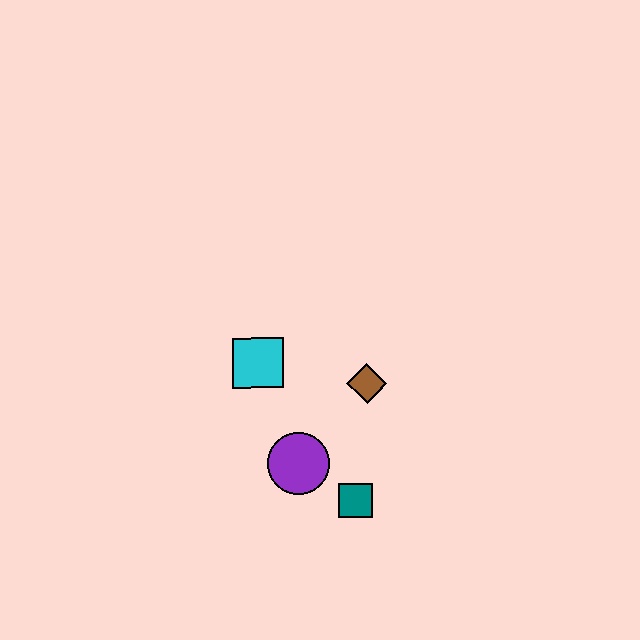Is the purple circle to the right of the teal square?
No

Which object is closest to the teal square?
The purple circle is closest to the teal square.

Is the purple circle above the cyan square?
No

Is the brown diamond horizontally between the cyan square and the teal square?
No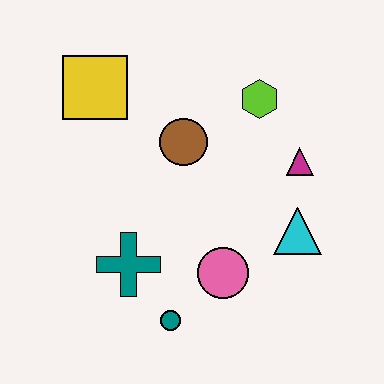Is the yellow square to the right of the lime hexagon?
No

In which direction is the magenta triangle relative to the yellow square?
The magenta triangle is to the right of the yellow square.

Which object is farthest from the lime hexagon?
The teal circle is farthest from the lime hexagon.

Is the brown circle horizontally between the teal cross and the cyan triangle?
Yes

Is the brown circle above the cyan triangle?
Yes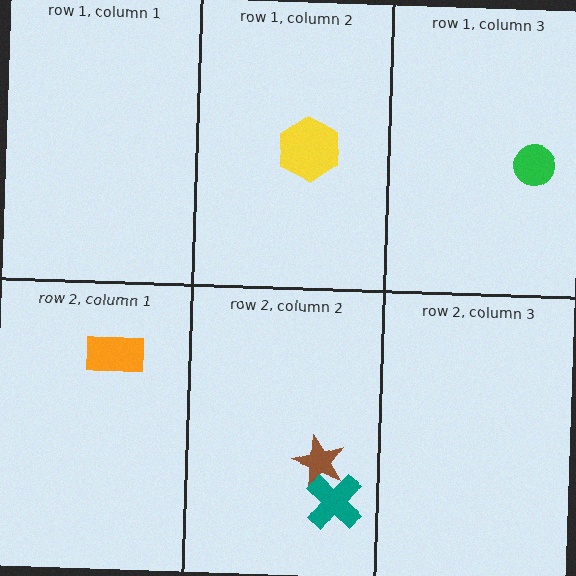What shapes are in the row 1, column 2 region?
The yellow hexagon.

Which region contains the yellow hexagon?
The row 1, column 2 region.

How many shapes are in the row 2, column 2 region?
2.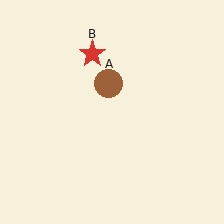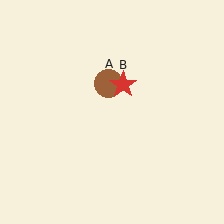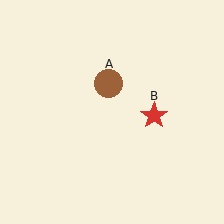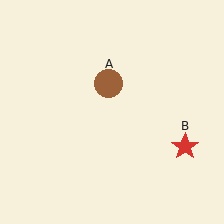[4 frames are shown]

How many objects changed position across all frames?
1 object changed position: red star (object B).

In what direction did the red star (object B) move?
The red star (object B) moved down and to the right.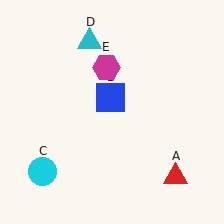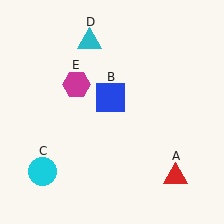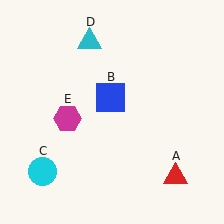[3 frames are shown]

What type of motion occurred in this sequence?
The magenta hexagon (object E) rotated counterclockwise around the center of the scene.